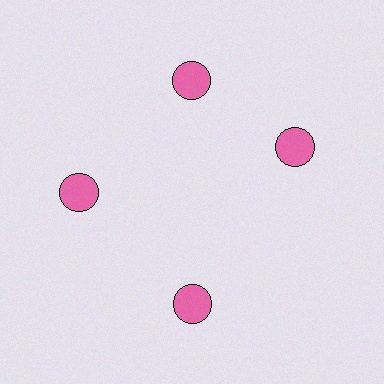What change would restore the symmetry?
The symmetry would be restored by rotating it back into even spacing with its neighbors so that all 4 circles sit at equal angles and equal distance from the center.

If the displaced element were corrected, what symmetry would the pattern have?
It would have 4-fold rotational symmetry — the pattern would map onto itself every 90 degrees.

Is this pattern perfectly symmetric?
No. The 4 pink circles are arranged in a ring, but one element near the 3 o'clock position is rotated out of alignment along the ring, breaking the 4-fold rotational symmetry.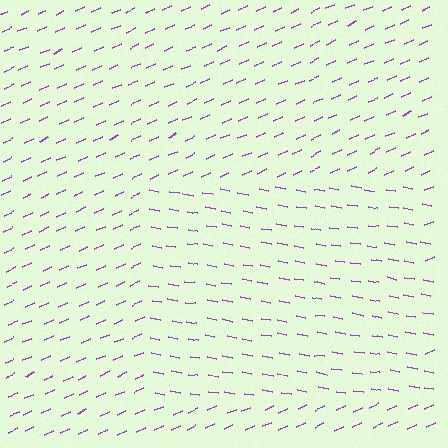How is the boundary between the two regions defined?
The boundary is defined purely by a change in line orientation (approximately 34 degrees difference). All lines are the same color and thickness.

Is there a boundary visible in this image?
Yes, there is a texture boundary formed by a change in line orientation.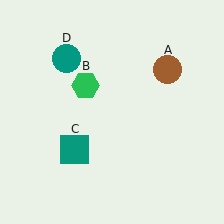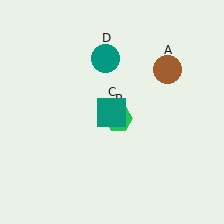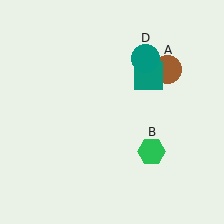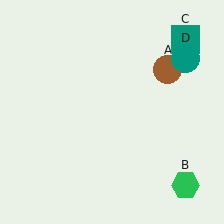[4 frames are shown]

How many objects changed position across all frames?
3 objects changed position: green hexagon (object B), teal square (object C), teal circle (object D).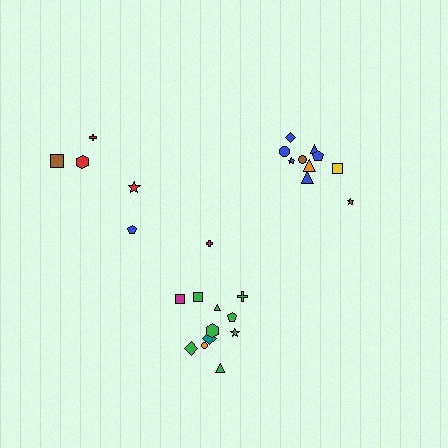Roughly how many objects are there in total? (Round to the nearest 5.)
Roughly 25 objects in total.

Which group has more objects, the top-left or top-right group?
The top-right group.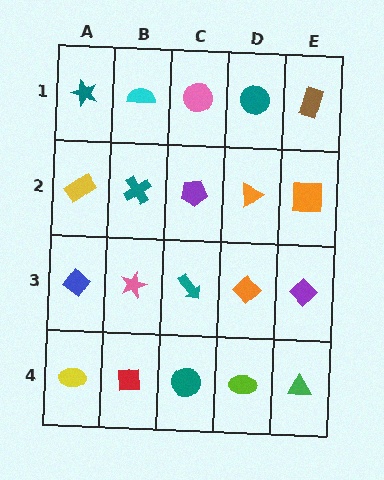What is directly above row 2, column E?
A brown rectangle.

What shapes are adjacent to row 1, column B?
A teal cross (row 2, column B), a teal star (row 1, column A), a pink circle (row 1, column C).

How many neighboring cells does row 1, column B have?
3.